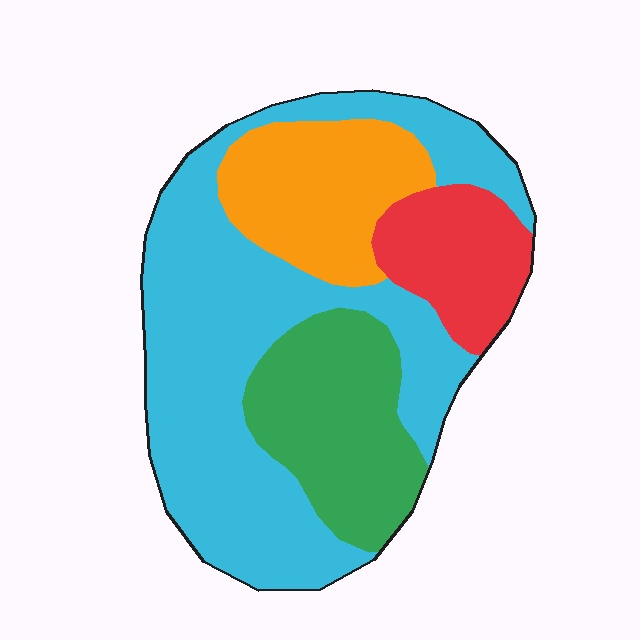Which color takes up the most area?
Cyan, at roughly 50%.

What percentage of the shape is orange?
Orange covers about 15% of the shape.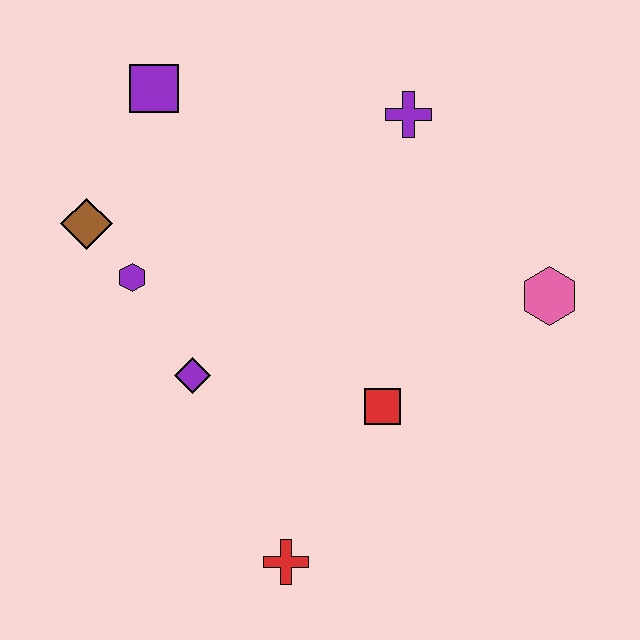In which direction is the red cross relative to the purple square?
The red cross is below the purple square.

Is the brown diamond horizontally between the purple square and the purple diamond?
No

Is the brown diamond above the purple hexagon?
Yes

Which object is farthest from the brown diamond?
The pink hexagon is farthest from the brown diamond.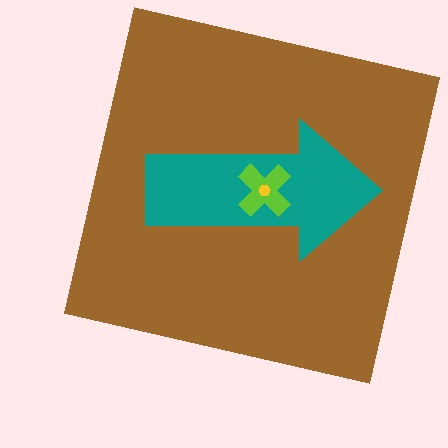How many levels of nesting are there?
4.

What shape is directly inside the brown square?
The teal arrow.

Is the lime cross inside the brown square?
Yes.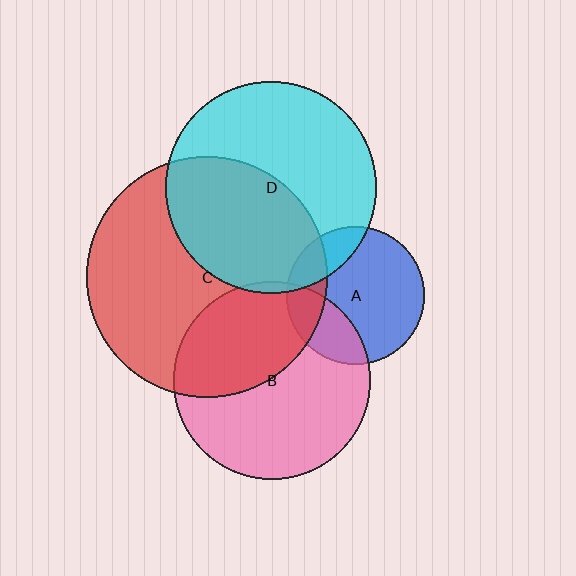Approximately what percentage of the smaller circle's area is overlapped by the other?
Approximately 25%.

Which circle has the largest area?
Circle C (red).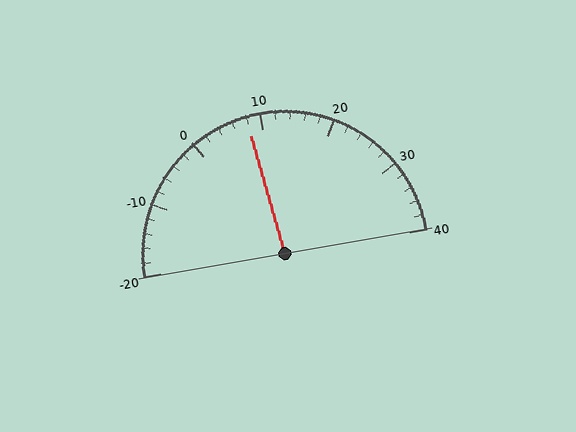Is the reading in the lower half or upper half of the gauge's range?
The reading is in the lower half of the range (-20 to 40).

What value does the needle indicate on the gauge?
The needle indicates approximately 8.